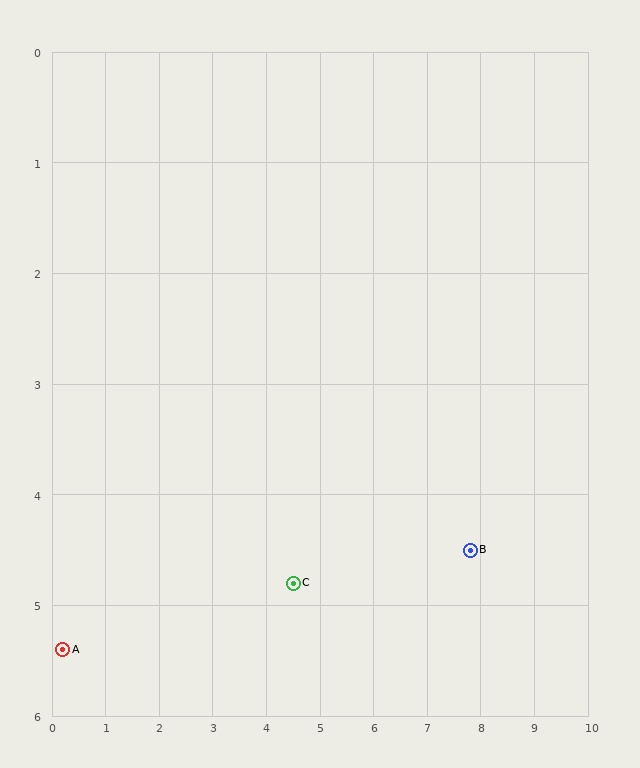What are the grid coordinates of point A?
Point A is at approximately (0.2, 5.4).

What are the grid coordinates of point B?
Point B is at approximately (7.8, 4.5).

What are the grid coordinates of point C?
Point C is at approximately (4.5, 4.8).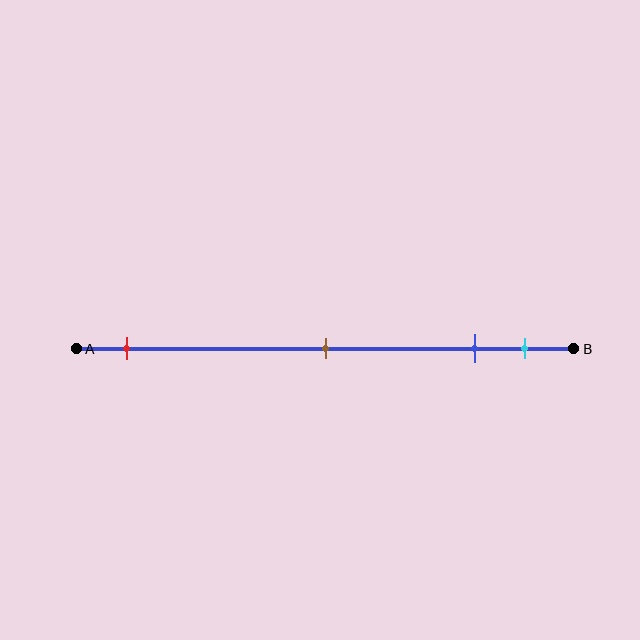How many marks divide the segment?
There are 4 marks dividing the segment.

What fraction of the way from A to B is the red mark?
The red mark is approximately 10% (0.1) of the way from A to B.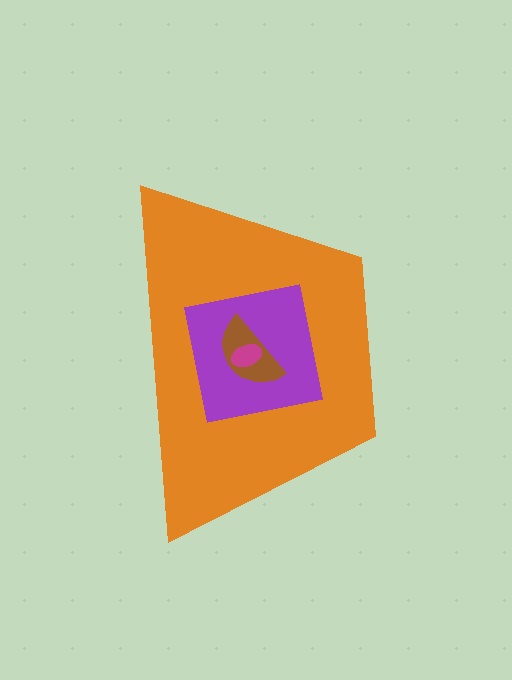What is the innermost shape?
The magenta ellipse.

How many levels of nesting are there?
4.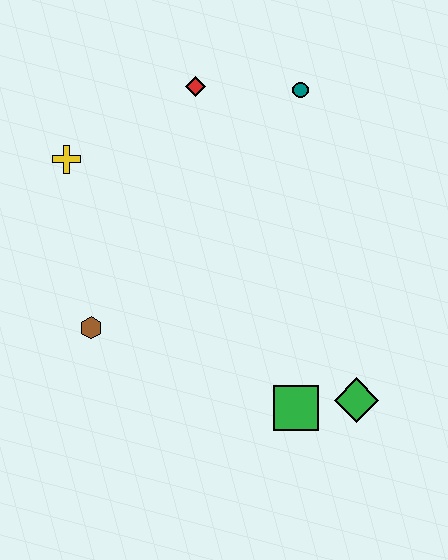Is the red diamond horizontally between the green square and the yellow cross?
Yes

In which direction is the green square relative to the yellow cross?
The green square is below the yellow cross.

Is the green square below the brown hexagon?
Yes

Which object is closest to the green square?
The green diamond is closest to the green square.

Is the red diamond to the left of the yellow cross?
No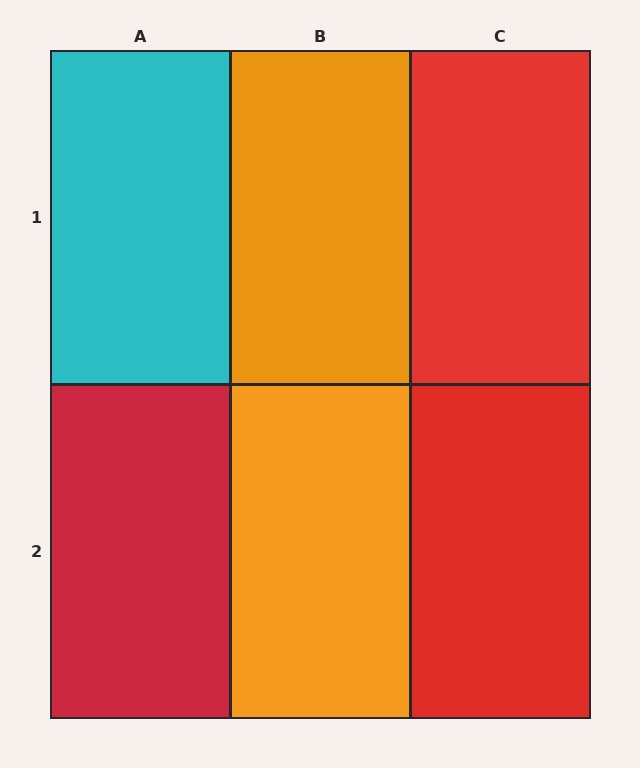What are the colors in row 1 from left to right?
Cyan, orange, red.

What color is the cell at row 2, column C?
Red.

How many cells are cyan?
1 cell is cyan.